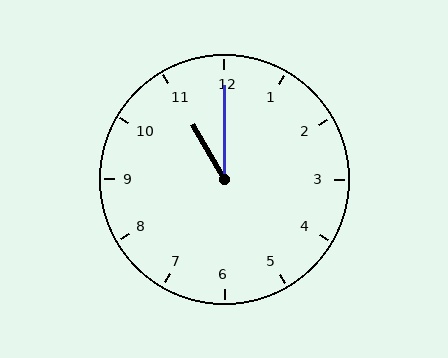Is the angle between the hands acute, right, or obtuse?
It is acute.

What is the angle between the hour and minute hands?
Approximately 30 degrees.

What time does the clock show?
11:00.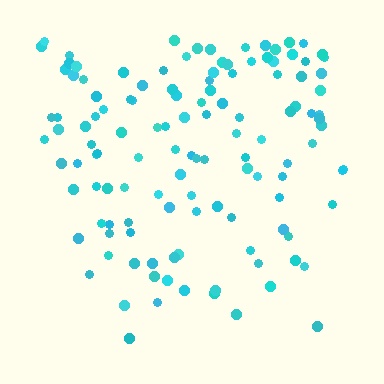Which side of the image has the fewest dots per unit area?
The bottom.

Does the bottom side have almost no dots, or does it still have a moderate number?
Still a moderate number, just noticeably fewer than the top.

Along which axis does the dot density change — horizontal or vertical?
Vertical.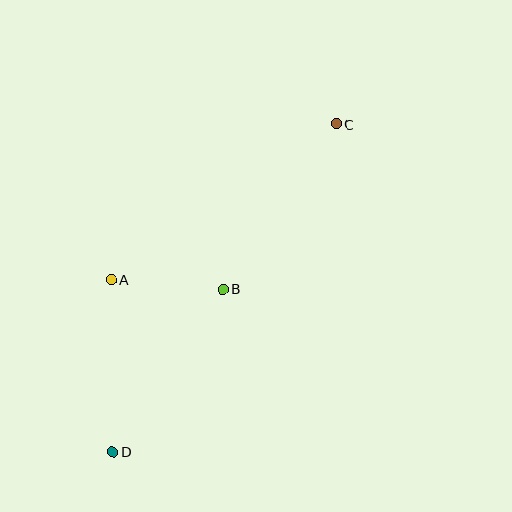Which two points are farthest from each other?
Points C and D are farthest from each other.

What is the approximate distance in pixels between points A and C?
The distance between A and C is approximately 274 pixels.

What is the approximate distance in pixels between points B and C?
The distance between B and C is approximately 200 pixels.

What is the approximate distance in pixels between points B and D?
The distance between B and D is approximately 197 pixels.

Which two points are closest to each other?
Points A and B are closest to each other.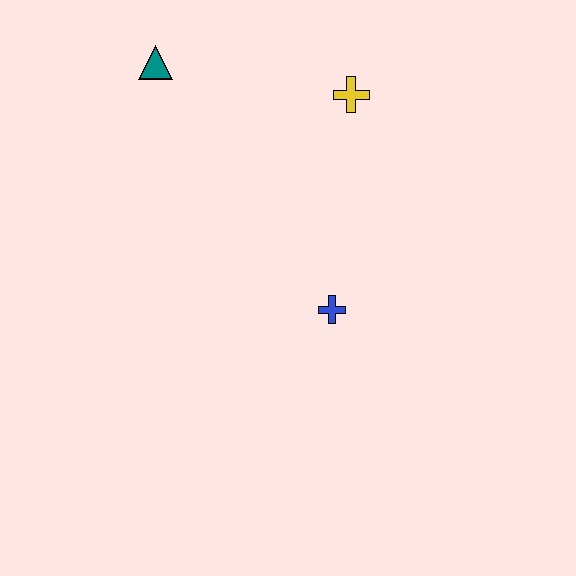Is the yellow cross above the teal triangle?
No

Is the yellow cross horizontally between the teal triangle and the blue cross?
No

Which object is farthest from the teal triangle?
The blue cross is farthest from the teal triangle.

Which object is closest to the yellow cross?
The teal triangle is closest to the yellow cross.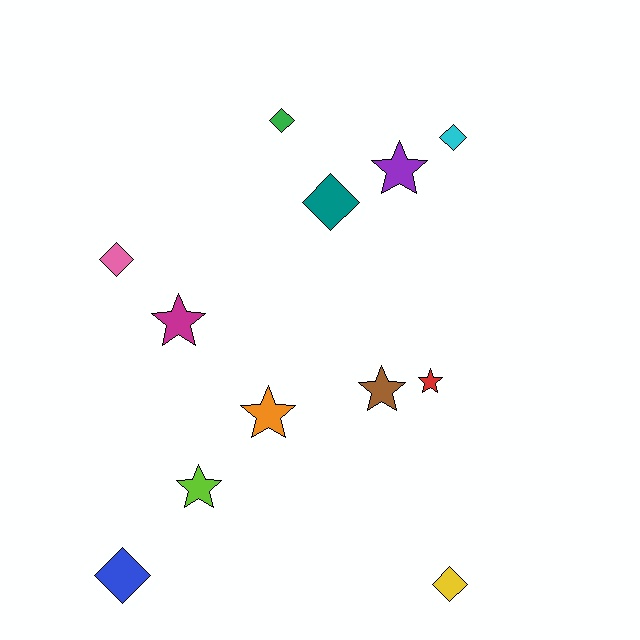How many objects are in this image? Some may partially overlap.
There are 12 objects.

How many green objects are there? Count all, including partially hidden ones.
There is 1 green object.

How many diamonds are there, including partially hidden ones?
There are 6 diamonds.